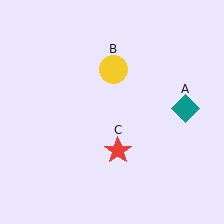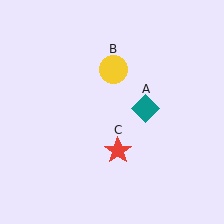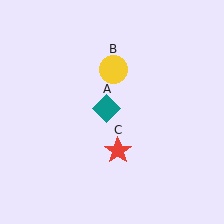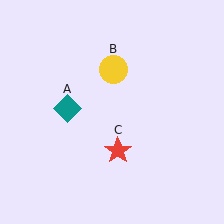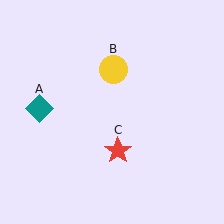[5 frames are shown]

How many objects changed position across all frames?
1 object changed position: teal diamond (object A).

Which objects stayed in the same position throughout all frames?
Yellow circle (object B) and red star (object C) remained stationary.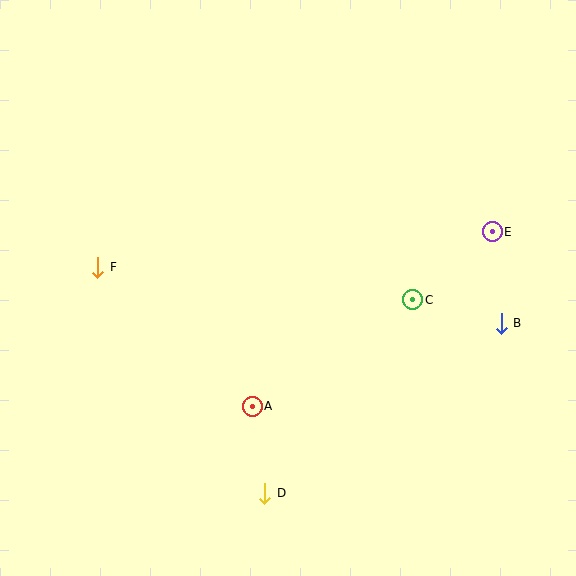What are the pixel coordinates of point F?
Point F is at (98, 267).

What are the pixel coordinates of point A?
Point A is at (252, 406).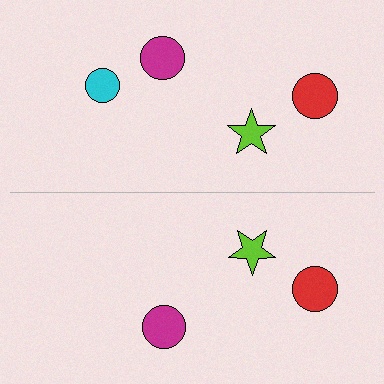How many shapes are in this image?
There are 7 shapes in this image.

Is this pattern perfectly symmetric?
No, the pattern is not perfectly symmetric. A cyan circle is missing from the bottom side.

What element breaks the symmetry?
A cyan circle is missing from the bottom side.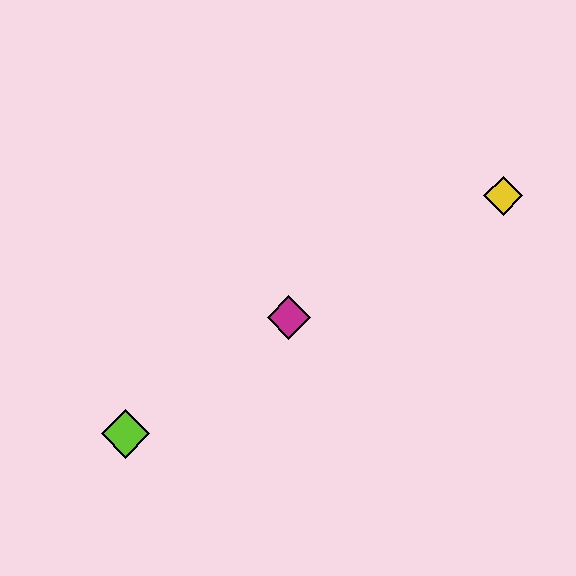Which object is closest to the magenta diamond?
The lime diamond is closest to the magenta diamond.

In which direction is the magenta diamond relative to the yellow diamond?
The magenta diamond is to the left of the yellow diamond.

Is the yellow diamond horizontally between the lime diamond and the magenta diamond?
No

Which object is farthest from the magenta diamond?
The yellow diamond is farthest from the magenta diamond.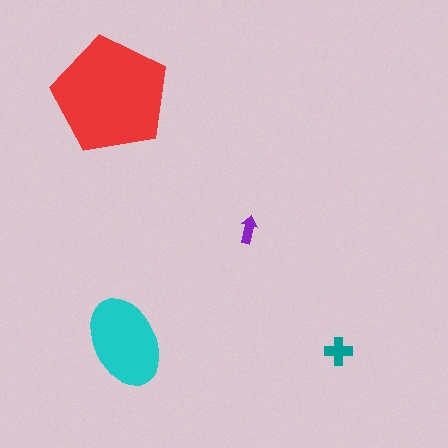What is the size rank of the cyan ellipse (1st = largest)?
2nd.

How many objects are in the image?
There are 4 objects in the image.